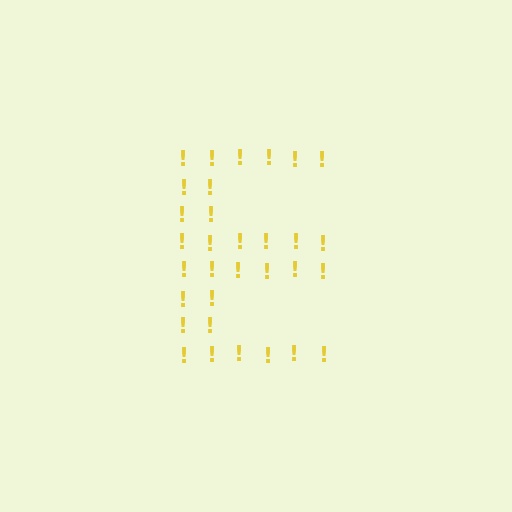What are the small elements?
The small elements are exclamation marks.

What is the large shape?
The large shape is the letter E.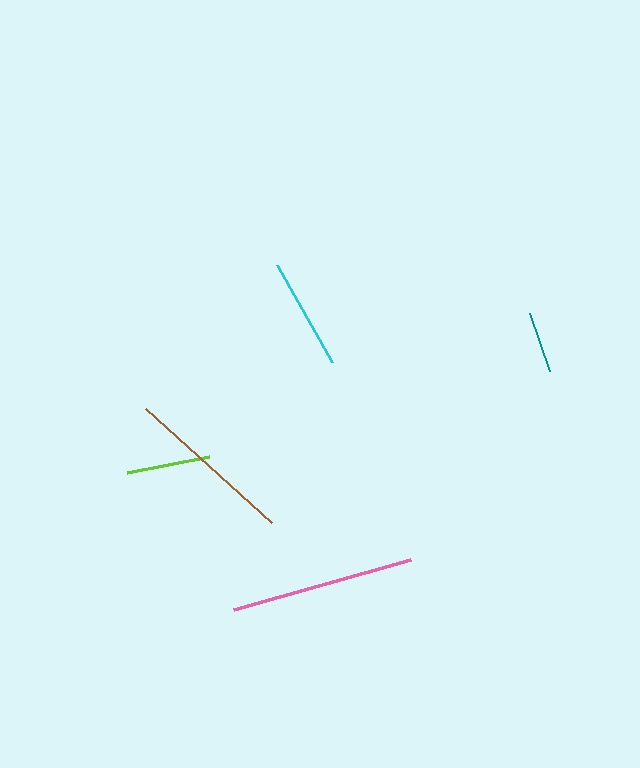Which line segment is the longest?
The pink line is the longest at approximately 184 pixels.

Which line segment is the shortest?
The teal line is the shortest at approximately 62 pixels.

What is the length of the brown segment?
The brown segment is approximately 170 pixels long.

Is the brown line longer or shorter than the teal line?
The brown line is longer than the teal line.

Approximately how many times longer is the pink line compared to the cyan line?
The pink line is approximately 1.7 times the length of the cyan line.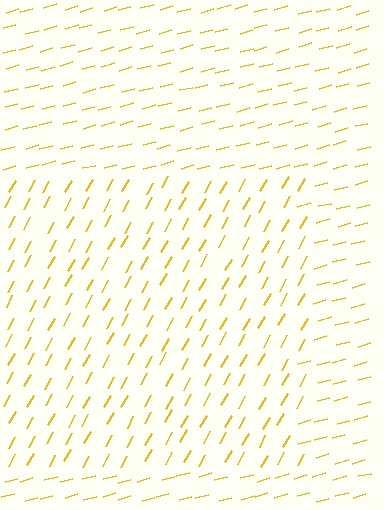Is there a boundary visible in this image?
Yes, there is a texture boundary formed by a change in line orientation.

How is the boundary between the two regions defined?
The boundary is defined purely by a change in line orientation (approximately 45 degrees difference). All lines are the same color and thickness.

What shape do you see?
I see a rectangle.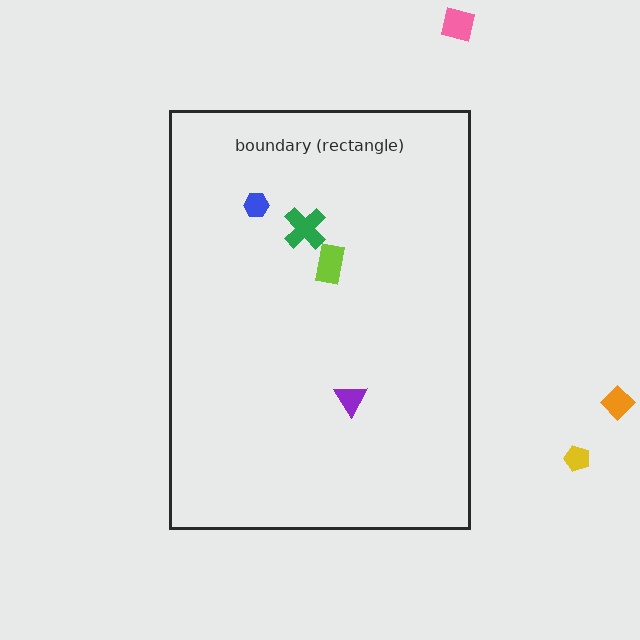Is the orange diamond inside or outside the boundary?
Outside.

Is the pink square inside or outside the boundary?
Outside.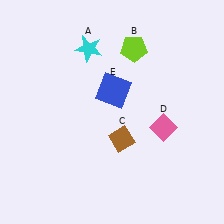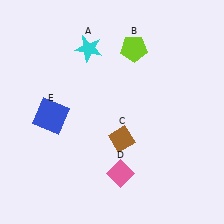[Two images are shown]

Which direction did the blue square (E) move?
The blue square (E) moved left.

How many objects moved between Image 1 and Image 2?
2 objects moved between the two images.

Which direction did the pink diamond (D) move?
The pink diamond (D) moved down.